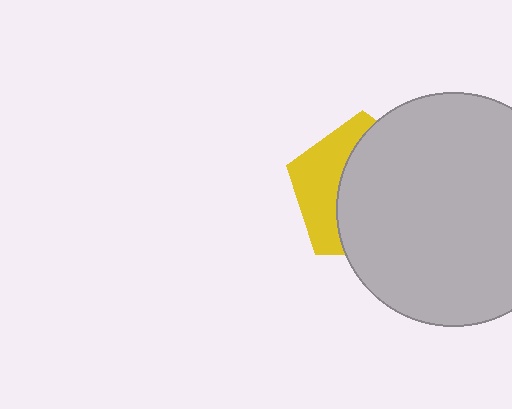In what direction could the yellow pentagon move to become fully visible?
The yellow pentagon could move left. That would shift it out from behind the light gray circle entirely.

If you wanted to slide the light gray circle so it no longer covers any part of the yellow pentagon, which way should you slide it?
Slide it right — that is the most direct way to separate the two shapes.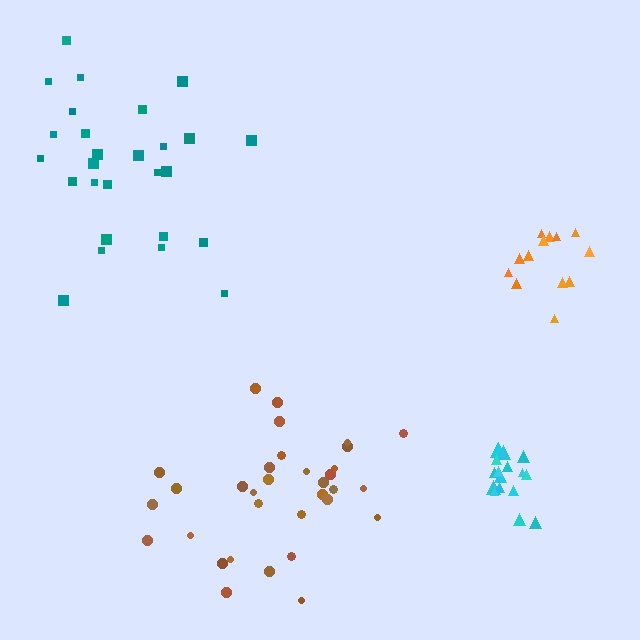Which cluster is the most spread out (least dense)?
Teal.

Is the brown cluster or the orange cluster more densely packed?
Orange.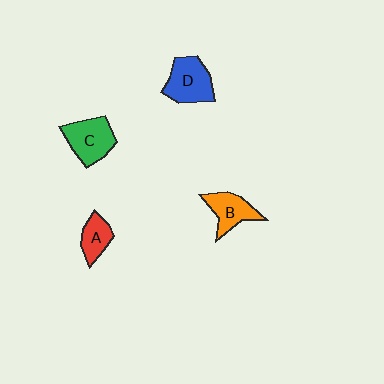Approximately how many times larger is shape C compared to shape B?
Approximately 1.2 times.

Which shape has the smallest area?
Shape A (red).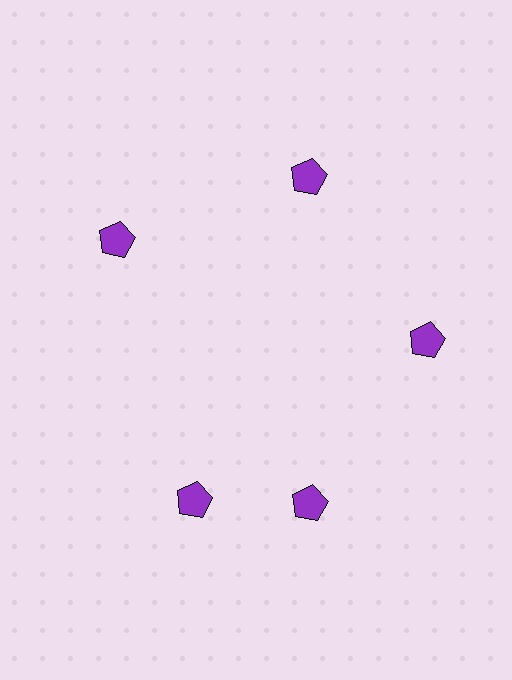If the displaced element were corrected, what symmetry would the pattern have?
It would have 5-fold rotational symmetry — the pattern would map onto itself every 72 degrees.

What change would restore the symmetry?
The symmetry would be restored by rotating it back into even spacing with its neighbors so that all 5 pentagons sit at equal angles and equal distance from the center.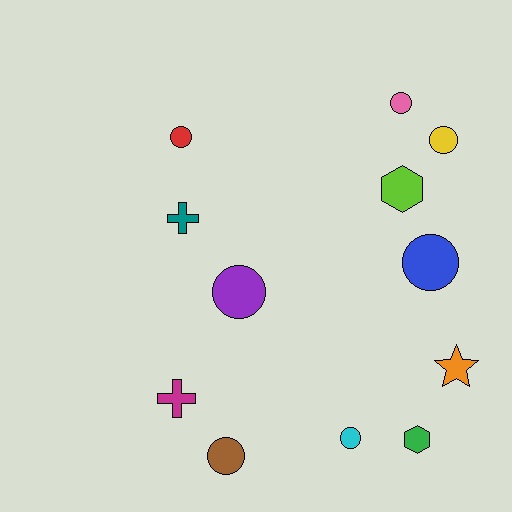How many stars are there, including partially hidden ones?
There is 1 star.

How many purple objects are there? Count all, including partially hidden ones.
There is 1 purple object.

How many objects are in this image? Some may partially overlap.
There are 12 objects.